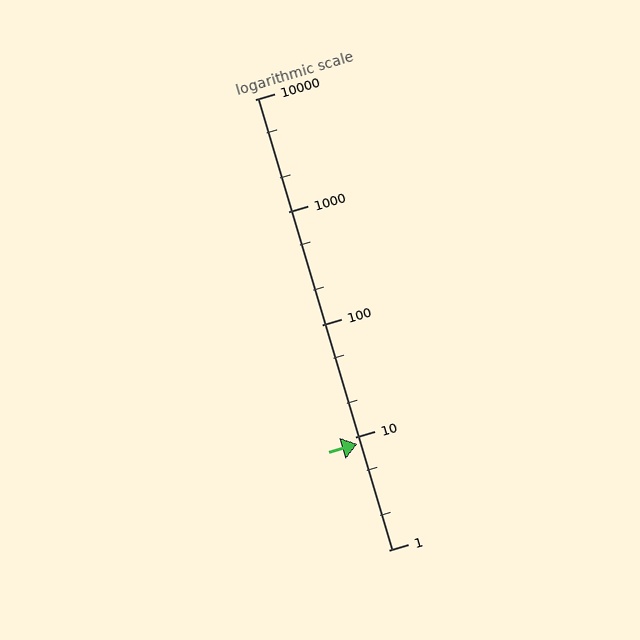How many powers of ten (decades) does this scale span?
The scale spans 4 decades, from 1 to 10000.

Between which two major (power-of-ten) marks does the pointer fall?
The pointer is between 1 and 10.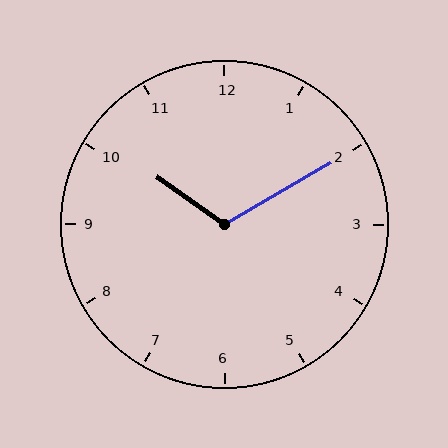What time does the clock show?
10:10.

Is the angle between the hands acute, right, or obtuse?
It is obtuse.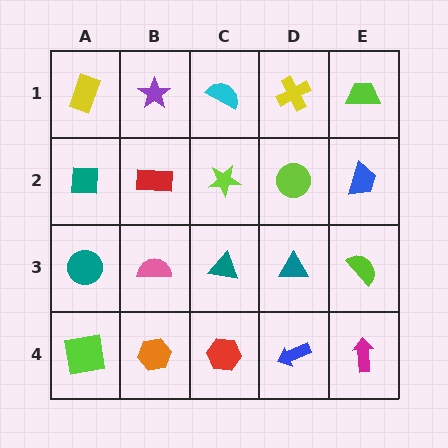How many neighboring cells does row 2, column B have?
4.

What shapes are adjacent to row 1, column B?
A red rectangle (row 2, column B), a yellow rectangle (row 1, column A), a cyan semicircle (row 1, column C).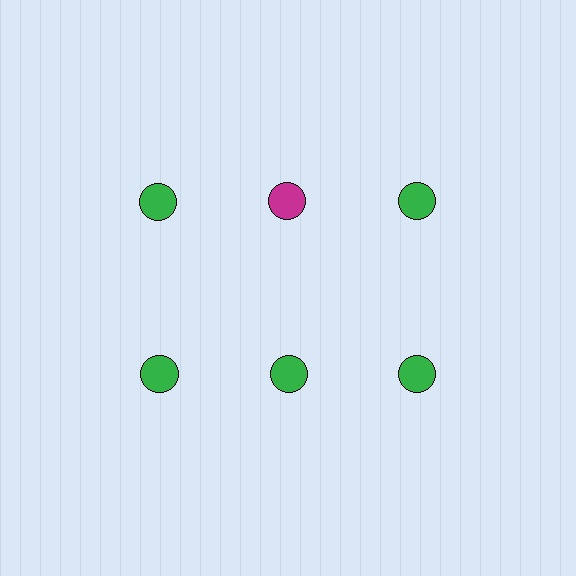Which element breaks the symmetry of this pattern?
The magenta circle in the top row, second from left column breaks the symmetry. All other shapes are green circles.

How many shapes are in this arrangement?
There are 6 shapes arranged in a grid pattern.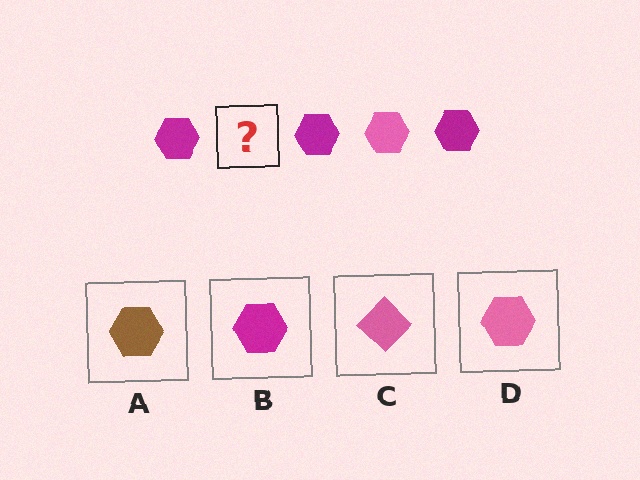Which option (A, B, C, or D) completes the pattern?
D.